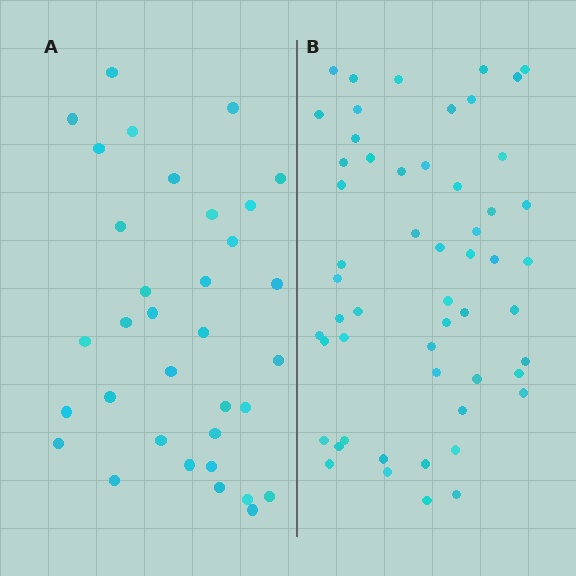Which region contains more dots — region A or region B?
Region B (the right region) has more dots.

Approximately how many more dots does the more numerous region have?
Region B has approximately 20 more dots than region A.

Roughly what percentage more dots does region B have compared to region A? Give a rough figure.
About 60% more.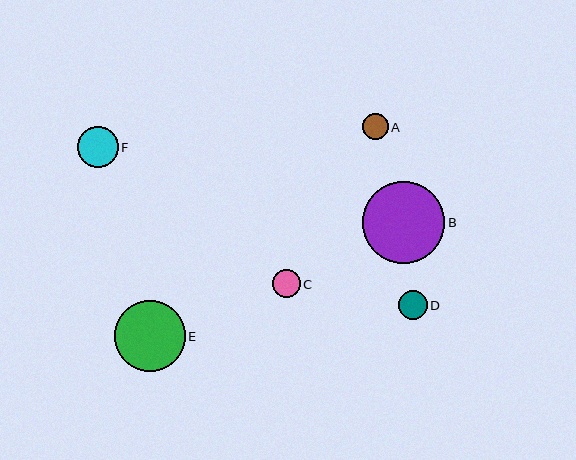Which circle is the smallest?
Circle A is the smallest with a size of approximately 26 pixels.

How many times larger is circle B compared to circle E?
Circle B is approximately 1.2 times the size of circle E.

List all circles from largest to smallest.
From largest to smallest: B, E, F, D, C, A.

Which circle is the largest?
Circle B is the largest with a size of approximately 82 pixels.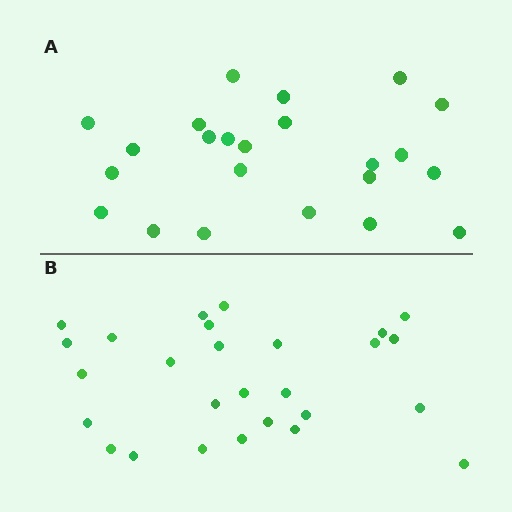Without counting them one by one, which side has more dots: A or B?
Region B (the bottom region) has more dots.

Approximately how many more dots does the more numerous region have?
Region B has about 4 more dots than region A.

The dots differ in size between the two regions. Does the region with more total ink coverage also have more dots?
No. Region A has more total ink coverage because its dots are larger, but region B actually contains more individual dots. Total area can be misleading — the number of items is what matters here.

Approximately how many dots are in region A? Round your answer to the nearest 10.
About 20 dots. (The exact count is 23, which rounds to 20.)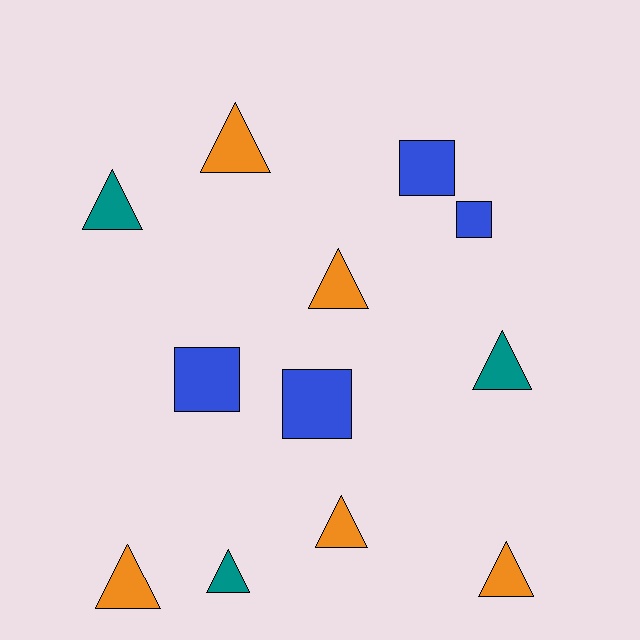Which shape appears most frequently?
Triangle, with 8 objects.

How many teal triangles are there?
There are 3 teal triangles.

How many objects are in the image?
There are 12 objects.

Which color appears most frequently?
Orange, with 5 objects.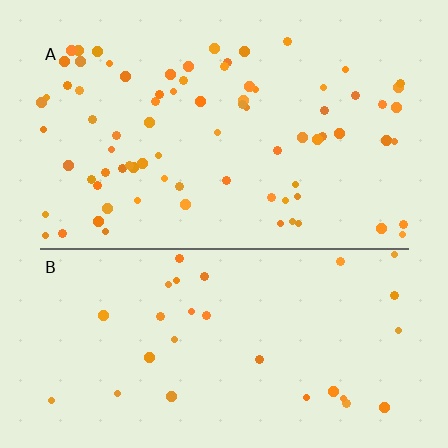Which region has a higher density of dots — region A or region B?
A (the top).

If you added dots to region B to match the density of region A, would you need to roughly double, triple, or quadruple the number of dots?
Approximately triple.